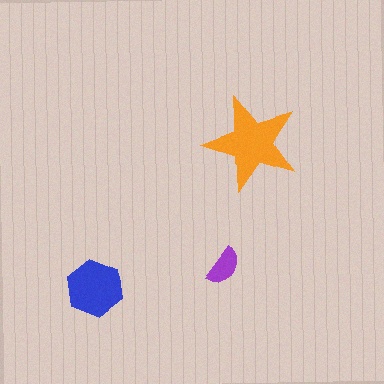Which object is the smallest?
The purple semicircle.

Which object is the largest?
The orange star.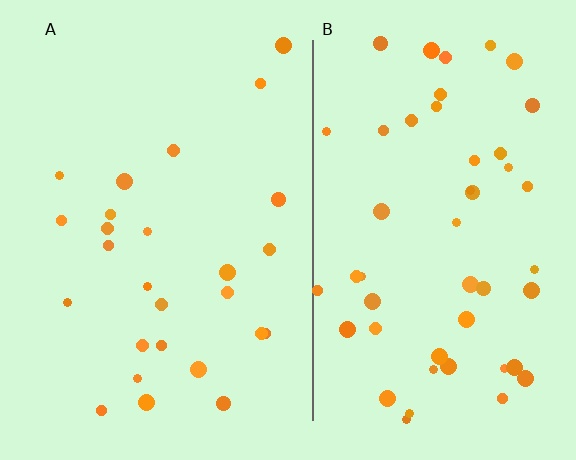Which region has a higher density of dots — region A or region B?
B (the right).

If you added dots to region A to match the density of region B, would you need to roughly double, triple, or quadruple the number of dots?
Approximately double.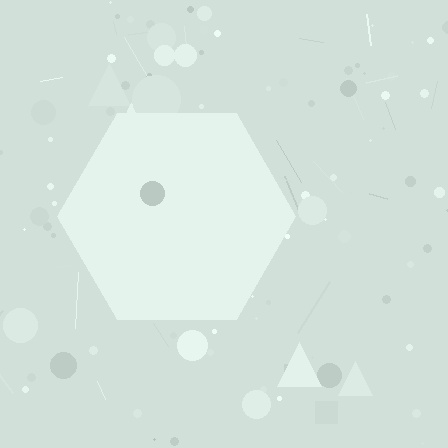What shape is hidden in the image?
A hexagon is hidden in the image.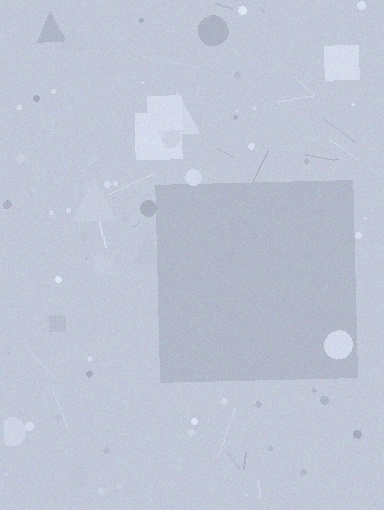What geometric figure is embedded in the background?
A square is embedded in the background.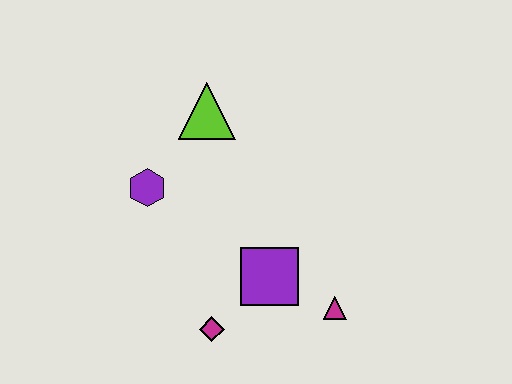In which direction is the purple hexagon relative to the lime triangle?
The purple hexagon is below the lime triangle.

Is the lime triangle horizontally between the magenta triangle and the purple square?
No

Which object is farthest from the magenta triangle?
The lime triangle is farthest from the magenta triangle.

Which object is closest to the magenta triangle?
The purple square is closest to the magenta triangle.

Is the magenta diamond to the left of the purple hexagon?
No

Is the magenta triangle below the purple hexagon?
Yes